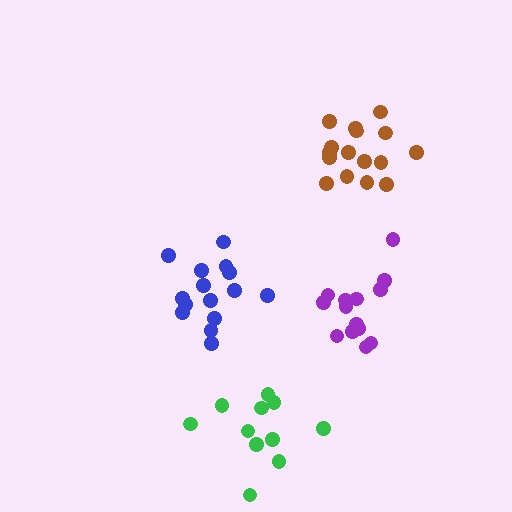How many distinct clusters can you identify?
There are 4 distinct clusters.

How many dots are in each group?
Group 1: 14 dots, Group 2: 16 dots, Group 3: 11 dots, Group 4: 15 dots (56 total).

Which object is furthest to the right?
The purple cluster is rightmost.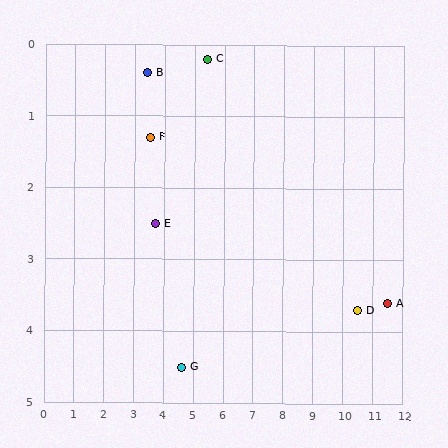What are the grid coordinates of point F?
Point F is at approximately (3.5, 1.3).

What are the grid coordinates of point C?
Point C is at approximately (5.4, 0.2).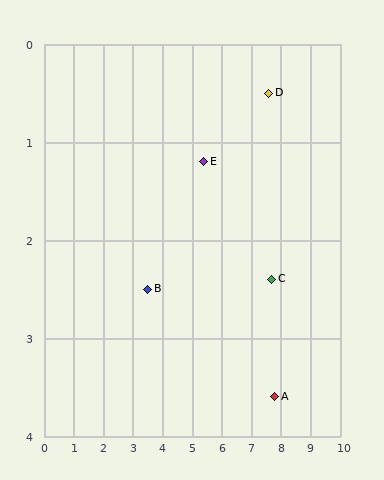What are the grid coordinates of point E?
Point E is at approximately (5.4, 1.2).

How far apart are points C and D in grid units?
Points C and D are about 1.9 grid units apart.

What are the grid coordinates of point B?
Point B is at approximately (3.5, 2.5).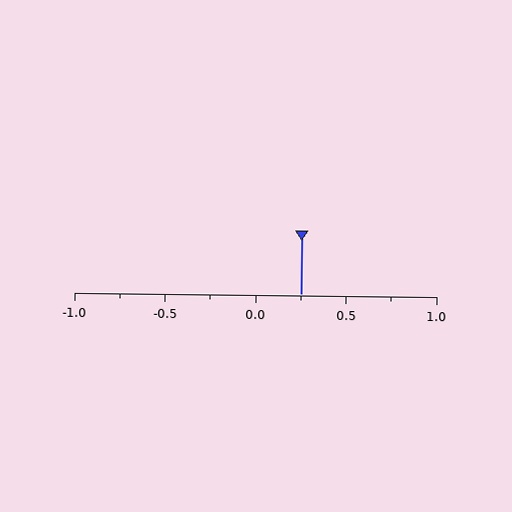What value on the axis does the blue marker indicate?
The marker indicates approximately 0.25.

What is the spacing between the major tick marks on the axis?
The major ticks are spaced 0.5 apart.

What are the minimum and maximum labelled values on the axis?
The axis runs from -1.0 to 1.0.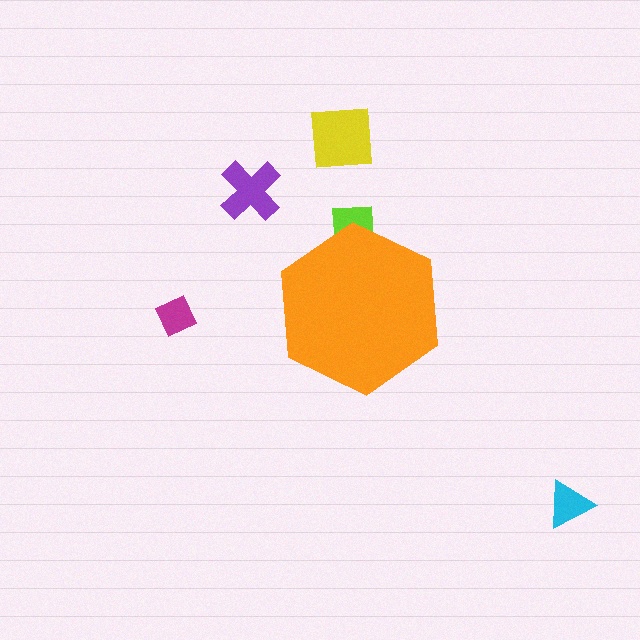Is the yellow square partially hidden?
No, the yellow square is fully visible.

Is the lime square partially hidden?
Yes, the lime square is partially hidden behind the orange hexagon.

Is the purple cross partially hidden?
No, the purple cross is fully visible.